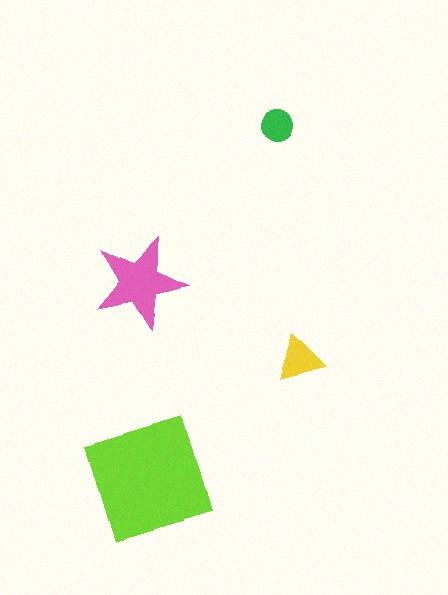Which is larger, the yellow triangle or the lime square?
The lime square.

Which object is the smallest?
The green circle.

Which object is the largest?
The lime square.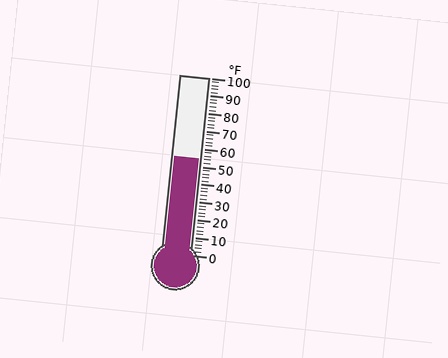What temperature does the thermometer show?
The thermometer shows approximately 54°F.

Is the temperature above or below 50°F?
The temperature is above 50°F.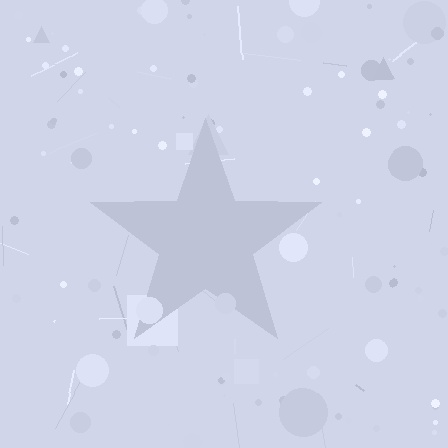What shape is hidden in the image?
A star is hidden in the image.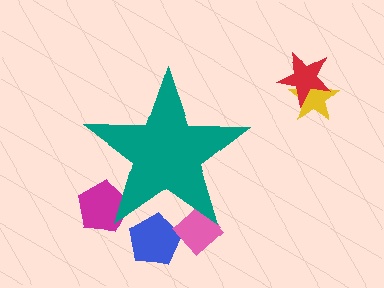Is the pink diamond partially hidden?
Yes, the pink diamond is partially hidden behind the teal star.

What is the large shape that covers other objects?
A teal star.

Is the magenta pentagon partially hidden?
Yes, the magenta pentagon is partially hidden behind the teal star.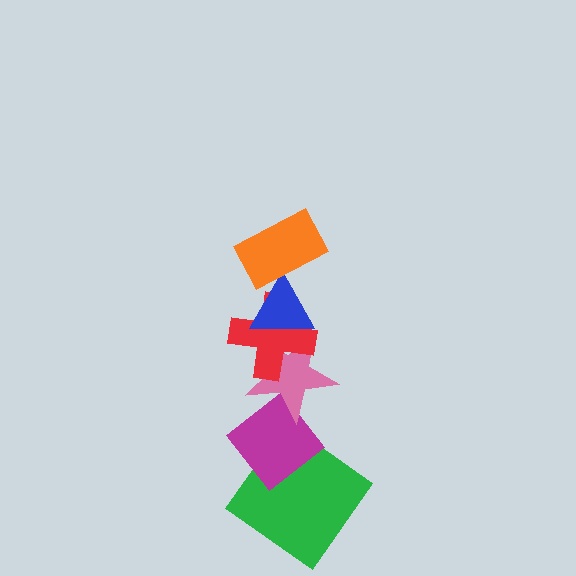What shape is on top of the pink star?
The red cross is on top of the pink star.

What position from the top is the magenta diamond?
The magenta diamond is 5th from the top.